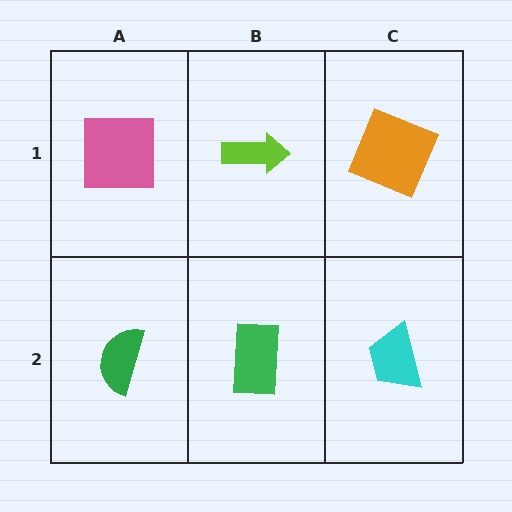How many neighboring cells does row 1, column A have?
2.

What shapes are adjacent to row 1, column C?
A cyan trapezoid (row 2, column C), a lime arrow (row 1, column B).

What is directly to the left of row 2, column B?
A green semicircle.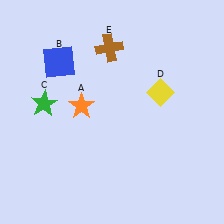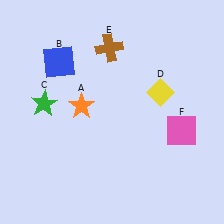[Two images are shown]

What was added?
A pink square (F) was added in Image 2.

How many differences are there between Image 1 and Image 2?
There is 1 difference between the two images.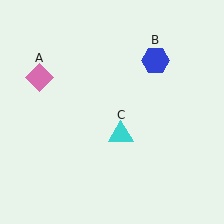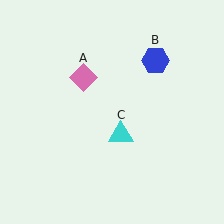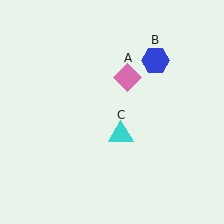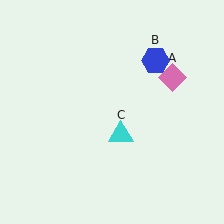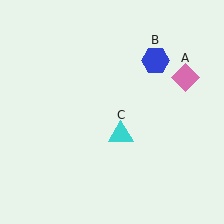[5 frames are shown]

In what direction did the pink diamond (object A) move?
The pink diamond (object A) moved right.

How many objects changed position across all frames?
1 object changed position: pink diamond (object A).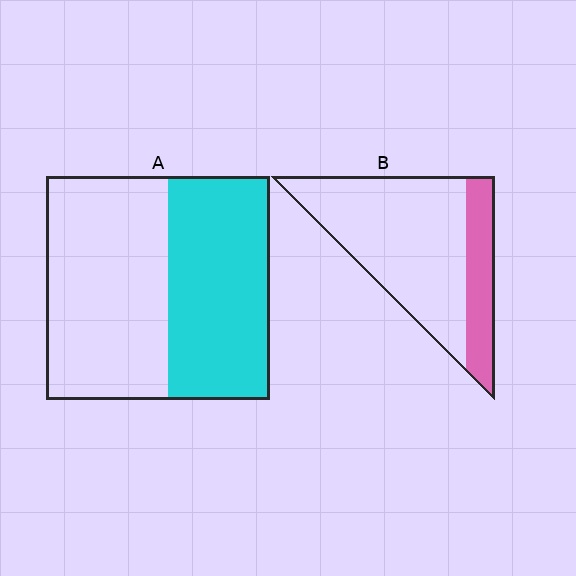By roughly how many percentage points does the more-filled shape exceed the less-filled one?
By roughly 20 percentage points (A over B).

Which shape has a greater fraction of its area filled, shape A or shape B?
Shape A.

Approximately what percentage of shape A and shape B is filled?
A is approximately 45% and B is approximately 25%.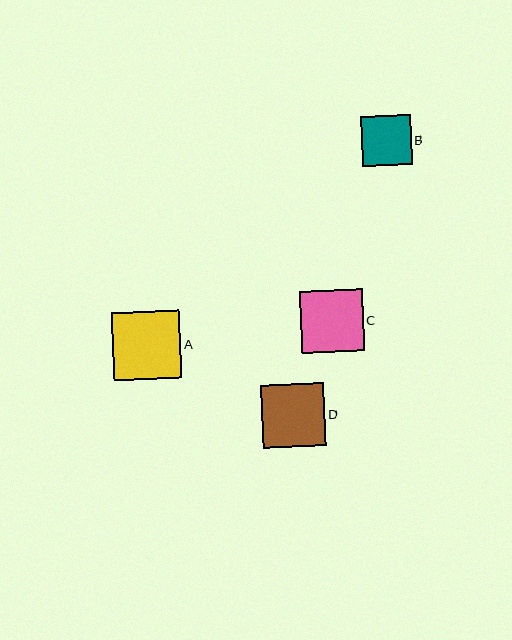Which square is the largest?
Square A is the largest with a size of approximately 68 pixels.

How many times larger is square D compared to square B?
Square D is approximately 1.3 times the size of square B.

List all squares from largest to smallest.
From largest to smallest: A, D, C, B.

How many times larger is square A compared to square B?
Square A is approximately 1.4 times the size of square B.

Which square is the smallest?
Square B is the smallest with a size of approximately 50 pixels.